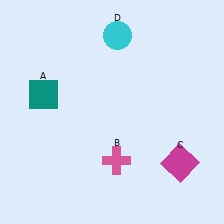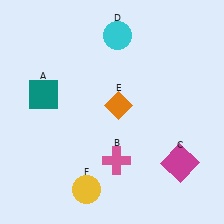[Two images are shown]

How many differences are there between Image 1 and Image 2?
There are 2 differences between the two images.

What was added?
An orange diamond (E), a yellow circle (F) were added in Image 2.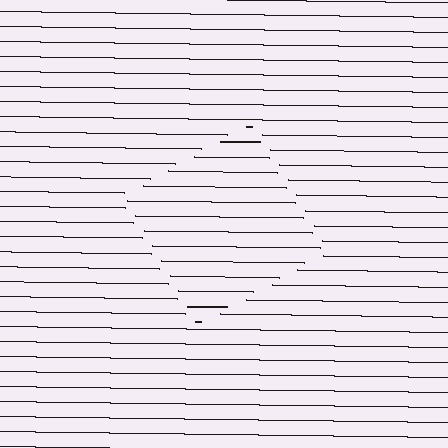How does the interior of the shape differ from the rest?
The interior of the shape contains the same grating, shifted by half a period — the contour is defined by the phase discontinuity where line-ends from the inner and outer gratings abut.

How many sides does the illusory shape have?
4 sides — the line-ends trace a square.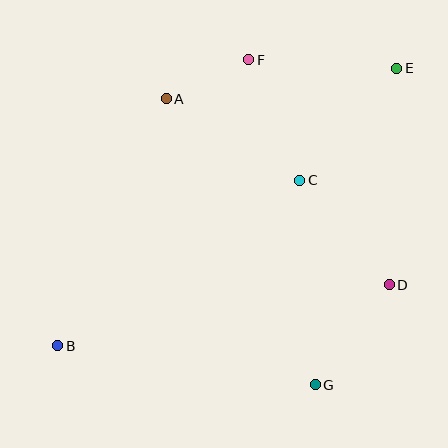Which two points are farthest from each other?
Points B and E are farthest from each other.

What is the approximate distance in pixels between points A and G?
The distance between A and G is approximately 322 pixels.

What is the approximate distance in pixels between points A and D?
The distance between A and D is approximately 290 pixels.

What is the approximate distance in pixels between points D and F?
The distance between D and F is approximately 265 pixels.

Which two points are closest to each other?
Points A and F are closest to each other.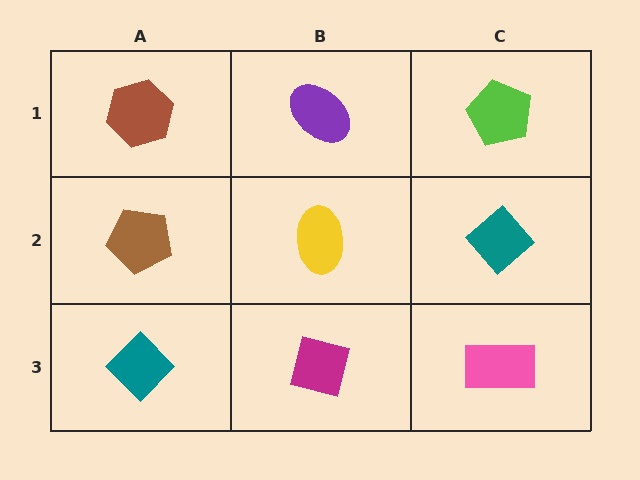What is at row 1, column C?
A lime pentagon.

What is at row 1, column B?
A purple ellipse.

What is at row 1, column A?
A brown hexagon.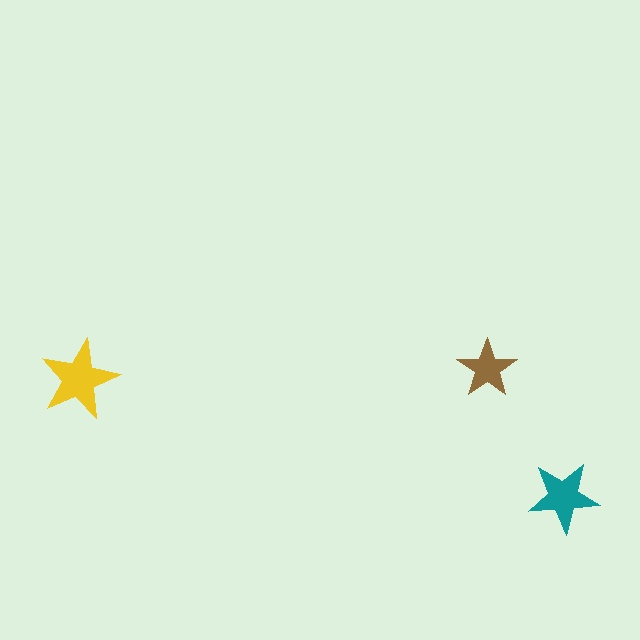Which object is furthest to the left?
The yellow star is leftmost.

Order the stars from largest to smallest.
the yellow one, the teal one, the brown one.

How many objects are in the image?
There are 3 objects in the image.